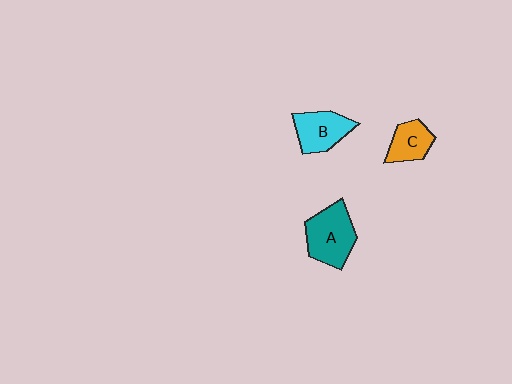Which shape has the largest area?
Shape A (teal).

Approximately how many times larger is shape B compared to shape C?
Approximately 1.3 times.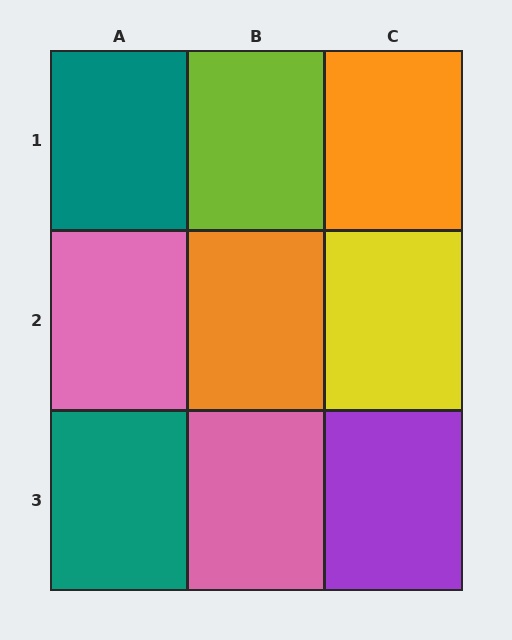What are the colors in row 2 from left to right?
Pink, orange, yellow.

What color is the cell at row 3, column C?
Purple.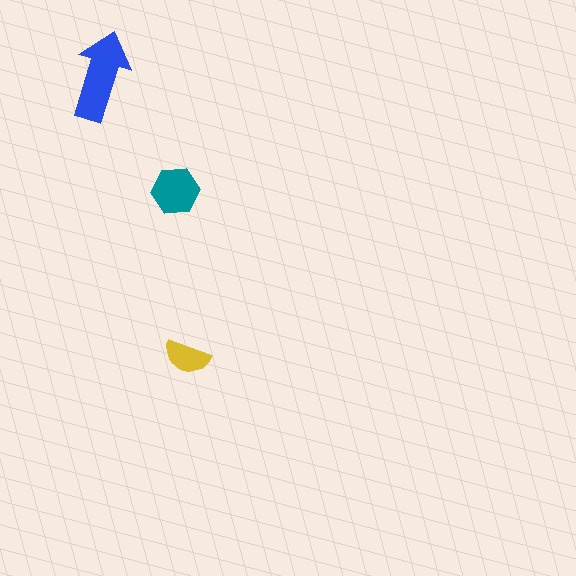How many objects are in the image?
There are 3 objects in the image.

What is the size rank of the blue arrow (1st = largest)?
1st.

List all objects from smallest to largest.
The yellow semicircle, the teal hexagon, the blue arrow.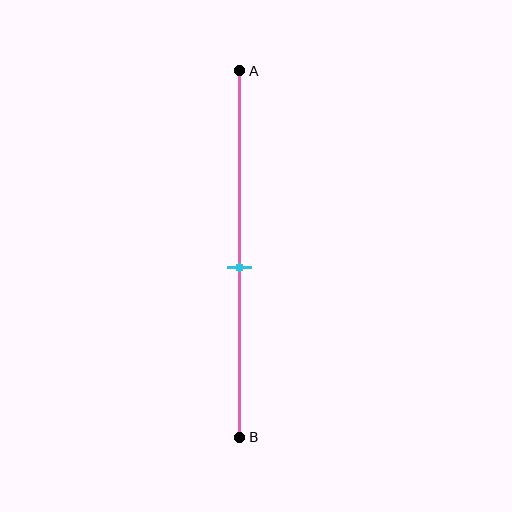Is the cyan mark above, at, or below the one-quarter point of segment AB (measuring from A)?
The cyan mark is below the one-quarter point of segment AB.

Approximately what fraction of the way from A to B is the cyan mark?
The cyan mark is approximately 55% of the way from A to B.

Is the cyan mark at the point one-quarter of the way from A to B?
No, the mark is at about 55% from A, not at the 25% one-quarter point.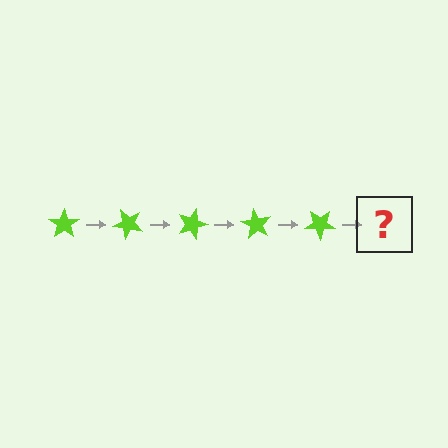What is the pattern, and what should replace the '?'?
The pattern is that the star rotates 45 degrees each step. The '?' should be a lime star rotated 225 degrees.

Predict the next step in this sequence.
The next step is a lime star rotated 225 degrees.